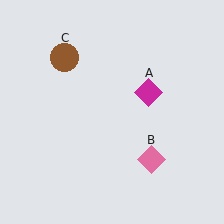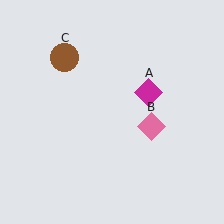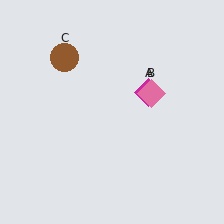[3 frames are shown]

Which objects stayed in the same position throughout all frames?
Magenta diamond (object A) and brown circle (object C) remained stationary.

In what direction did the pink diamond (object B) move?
The pink diamond (object B) moved up.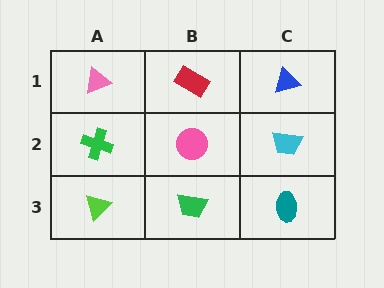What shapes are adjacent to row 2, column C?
A blue triangle (row 1, column C), a teal ellipse (row 3, column C), a pink circle (row 2, column B).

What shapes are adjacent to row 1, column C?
A cyan trapezoid (row 2, column C), a red rectangle (row 1, column B).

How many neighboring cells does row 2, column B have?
4.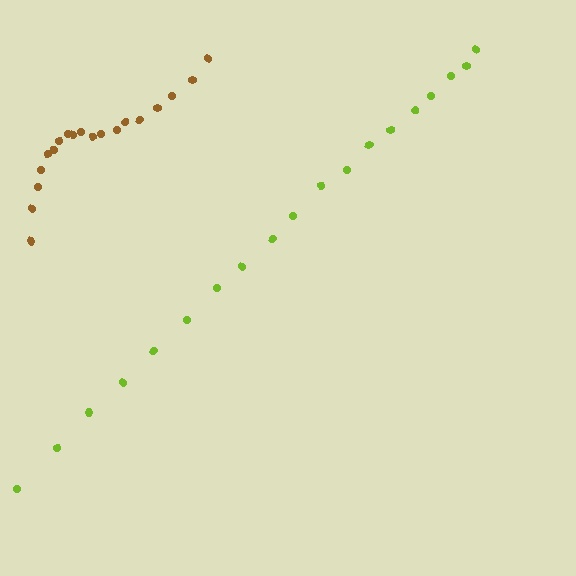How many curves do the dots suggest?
There are 2 distinct paths.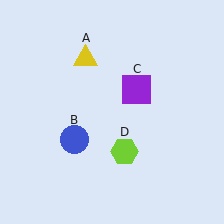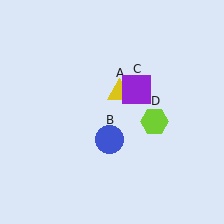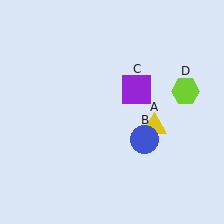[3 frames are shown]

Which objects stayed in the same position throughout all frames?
Purple square (object C) remained stationary.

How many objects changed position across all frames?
3 objects changed position: yellow triangle (object A), blue circle (object B), lime hexagon (object D).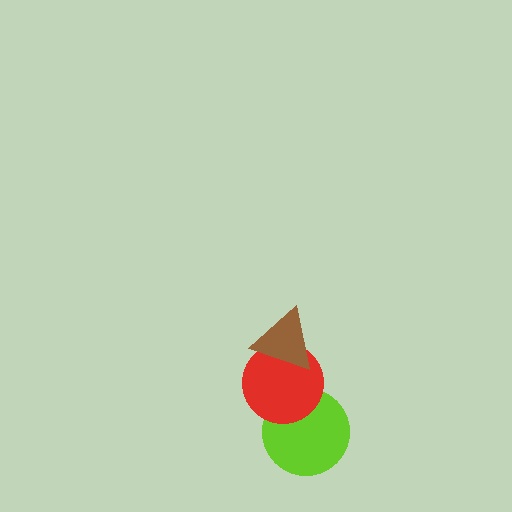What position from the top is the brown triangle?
The brown triangle is 1st from the top.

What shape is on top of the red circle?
The brown triangle is on top of the red circle.